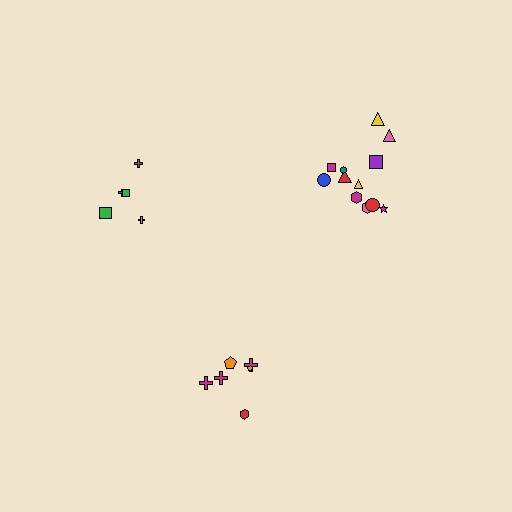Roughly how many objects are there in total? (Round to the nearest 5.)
Roughly 25 objects in total.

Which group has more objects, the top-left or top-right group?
The top-right group.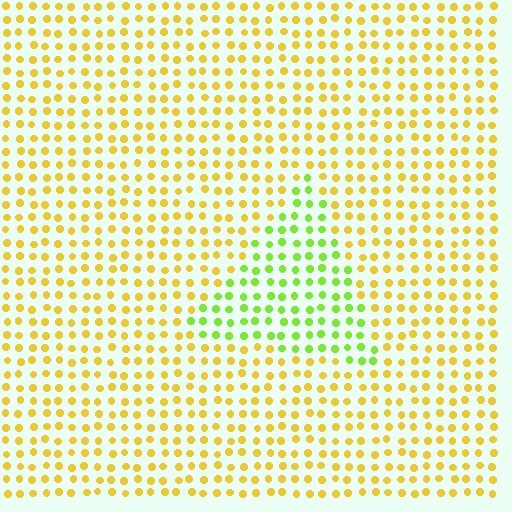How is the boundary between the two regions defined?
The boundary is defined purely by a slight shift in hue (about 46 degrees). Spacing, size, and orientation are identical on both sides.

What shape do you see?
I see a triangle.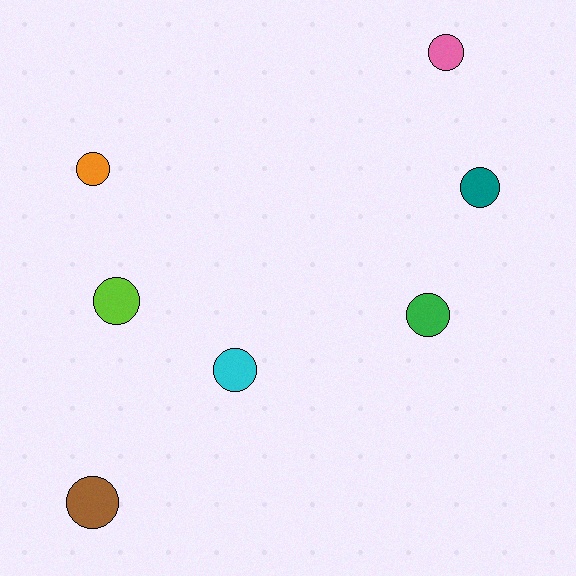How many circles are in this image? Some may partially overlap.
There are 7 circles.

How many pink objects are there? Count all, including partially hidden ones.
There is 1 pink object.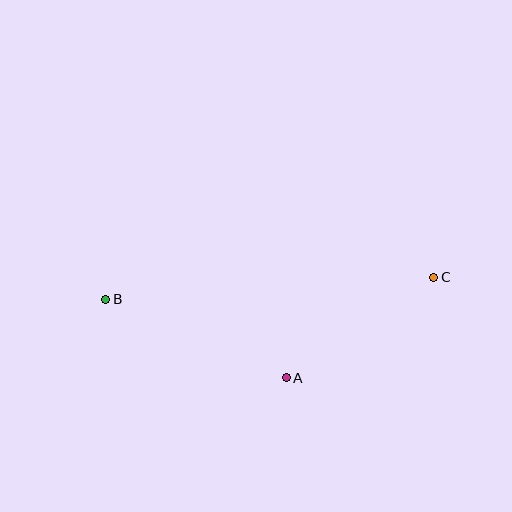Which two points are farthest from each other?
Points B and C are farthest from each other.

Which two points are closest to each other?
Points A and C are closest to each other.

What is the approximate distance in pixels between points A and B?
The distance between A and B is approximately 197 pixels.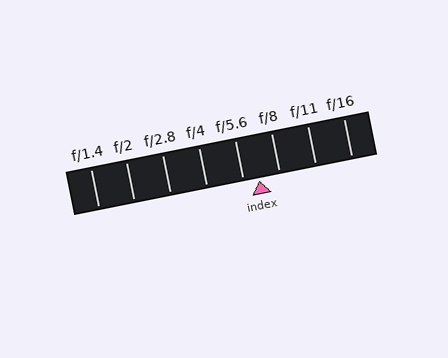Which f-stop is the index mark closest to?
The index mark is closest to f/5.6.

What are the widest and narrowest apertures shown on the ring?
The widest aperture shown is f/1.4 and the narrowest is f/16.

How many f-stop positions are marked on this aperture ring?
There are 8 f-stop positions marked.